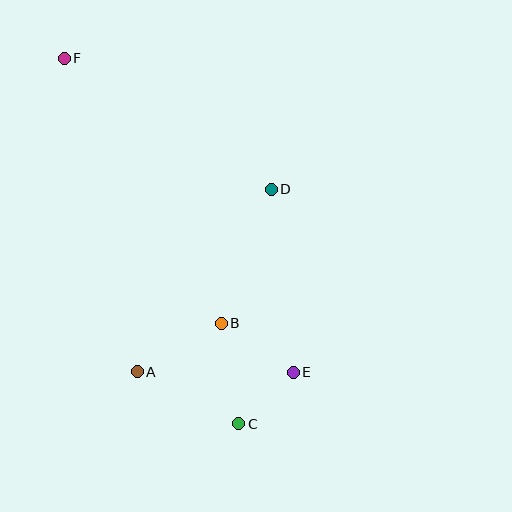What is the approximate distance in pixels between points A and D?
The distance between A and D is approximately 227 pixels.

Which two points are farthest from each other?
Points C and F are farthest from each other.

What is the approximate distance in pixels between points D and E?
The distance between D and E is approximately 185 pixels.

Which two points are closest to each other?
Points C and E are closest to each other.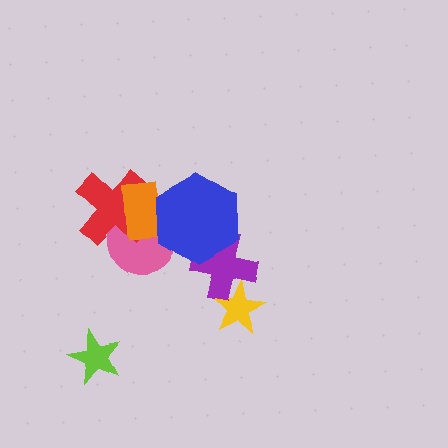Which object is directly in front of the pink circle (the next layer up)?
The red cross is directly in front of the pink circle.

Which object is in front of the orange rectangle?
The blue hexagon is in front of the orange rectangle.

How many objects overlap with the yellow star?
1 object overlaps with the yellow star.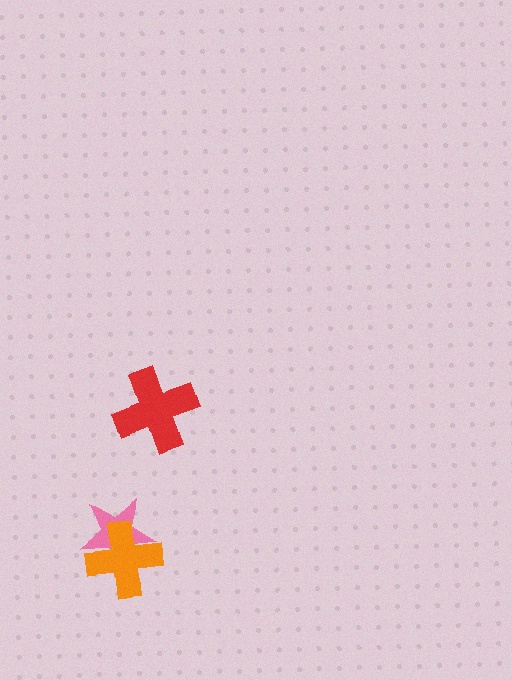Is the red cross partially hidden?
No, no other shape covers it.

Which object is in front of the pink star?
The orange cross is in front of the pink star.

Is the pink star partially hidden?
Yes, it is partially covered by another shape.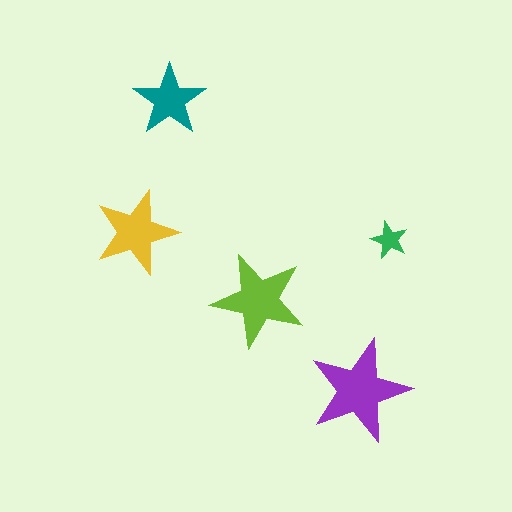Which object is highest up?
The teal star is topmost.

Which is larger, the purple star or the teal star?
The purple one.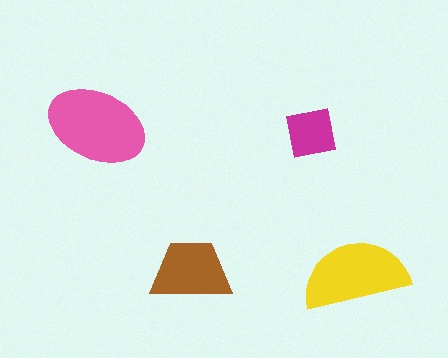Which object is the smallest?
The magenta square.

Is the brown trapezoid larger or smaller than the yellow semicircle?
Smaller.